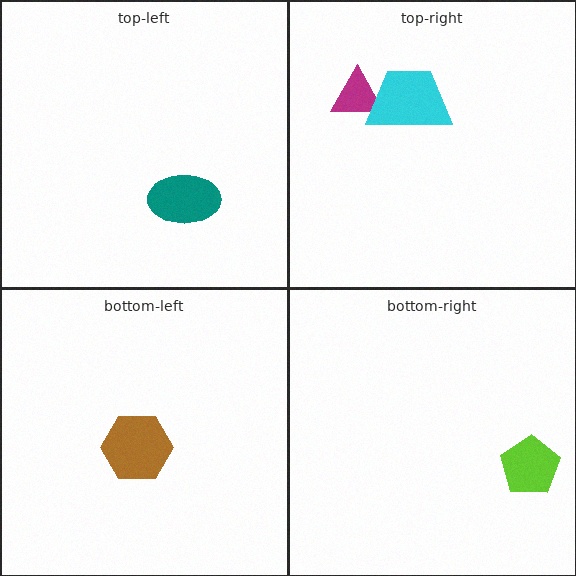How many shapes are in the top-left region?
1.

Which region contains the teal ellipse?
The top-left region.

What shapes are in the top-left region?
The teal ellipse.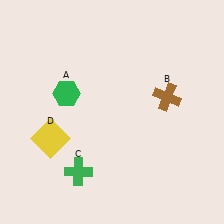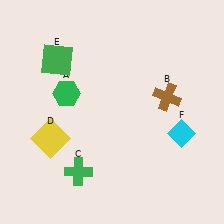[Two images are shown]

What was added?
A green square (E), a cyan diamond (F) were added in Image 2.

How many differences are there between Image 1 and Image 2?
There are 2 differences between the two images.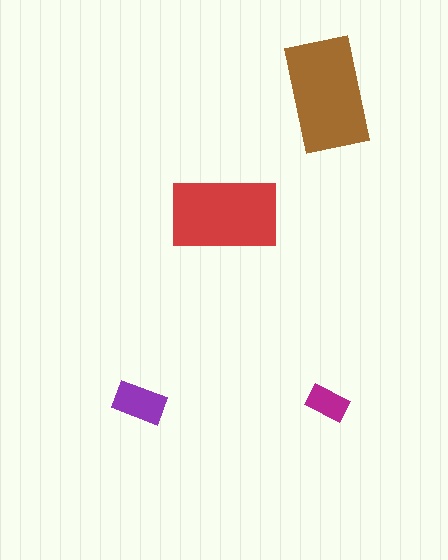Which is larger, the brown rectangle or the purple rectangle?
The brown one.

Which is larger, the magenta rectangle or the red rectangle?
The red one.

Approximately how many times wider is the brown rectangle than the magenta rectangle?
About 2.5 times wider.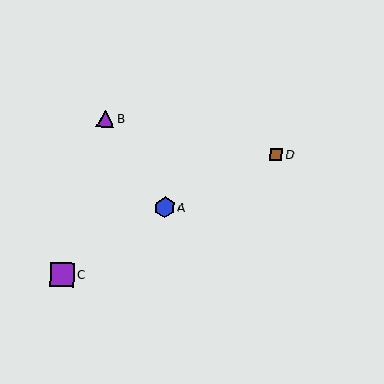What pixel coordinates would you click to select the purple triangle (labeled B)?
Click at (105, 119) to select the purple triangle B.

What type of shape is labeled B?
Shape B is a purple triangle.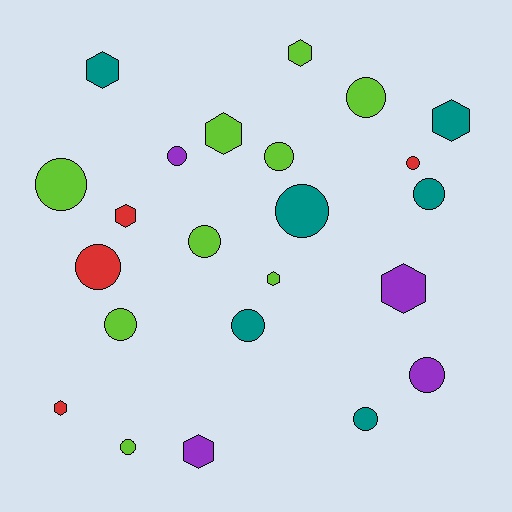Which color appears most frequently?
Lime, with 9 objects.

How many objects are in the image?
There are 23 objects.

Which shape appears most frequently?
Circle, with 14 objects.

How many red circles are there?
There are 2 red circles.